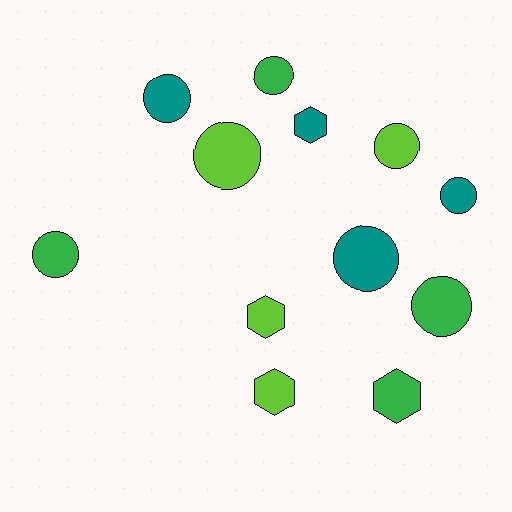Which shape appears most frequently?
Circle, with 8 objects.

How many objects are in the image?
There are 12 objects.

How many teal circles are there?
There are 3 teal circles.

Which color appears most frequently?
Lime, with 4 objects.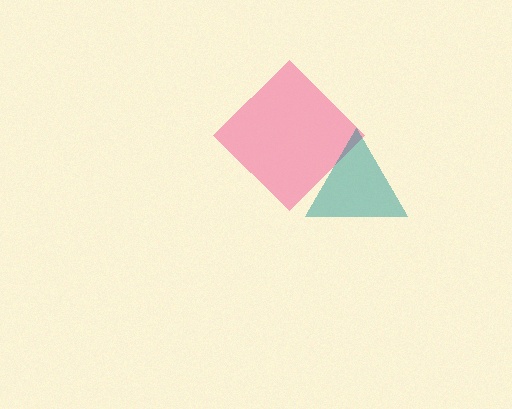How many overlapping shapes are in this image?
There are 2 overlapping shapes in the image.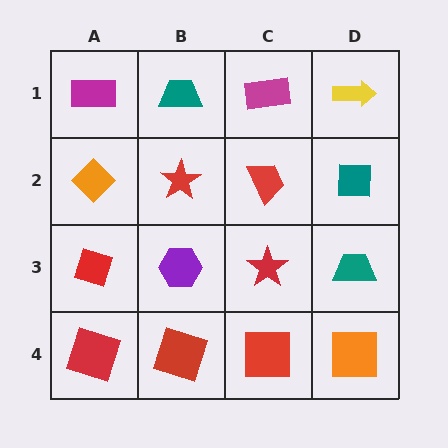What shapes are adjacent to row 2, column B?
A teal trapezoid (row 1, column B), a purple hexagon (row 3, column B), an orange diamond (row 2, column A), a red trapezoid (row 2, column C).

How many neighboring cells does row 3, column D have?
3.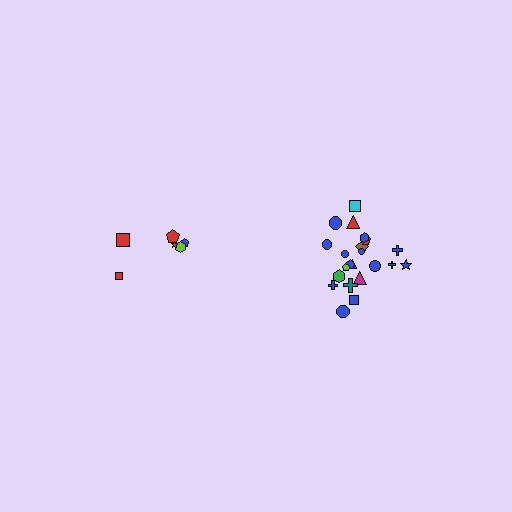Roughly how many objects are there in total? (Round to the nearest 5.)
Roughly 30 objects in total.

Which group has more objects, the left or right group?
The right group.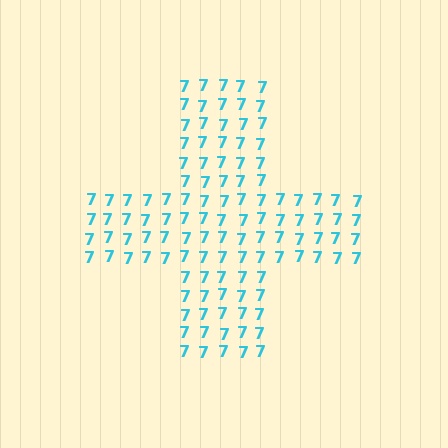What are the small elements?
The small elements are digit 7's.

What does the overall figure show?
The overall figure shows a cross.